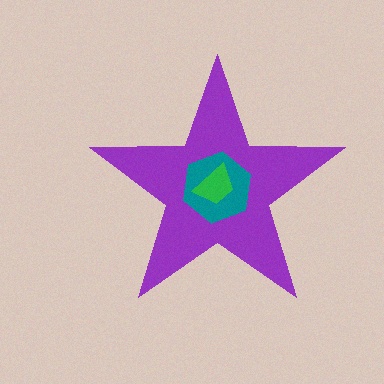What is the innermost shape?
The green trapezoid.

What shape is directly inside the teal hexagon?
The green trapezoid.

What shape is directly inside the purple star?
The teal hexagon.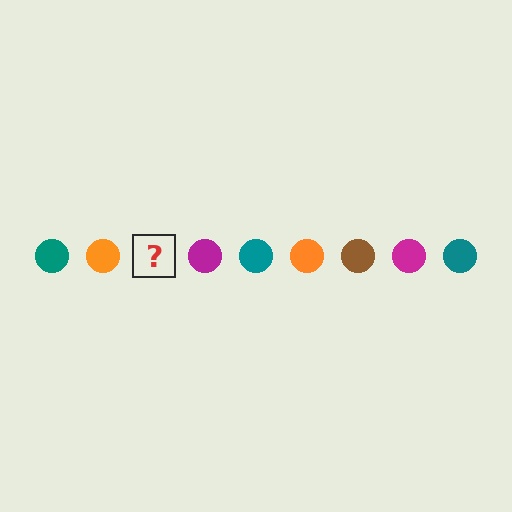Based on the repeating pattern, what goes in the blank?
The blank should be a brown circle.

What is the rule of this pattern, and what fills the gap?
The rule is that the pattern cycles through teal, orange, brown, magenta circles. The gap should be filled with a brown circle.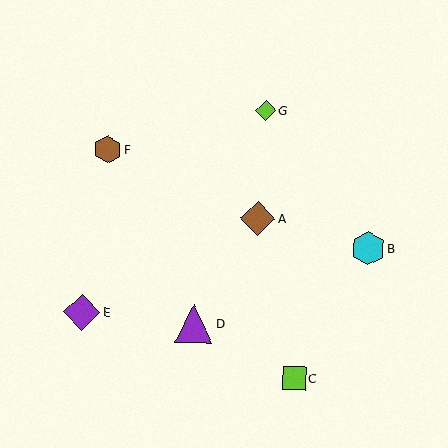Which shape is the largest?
The purple triangle (labeled D) is the largest.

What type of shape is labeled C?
Shape C is a lime square.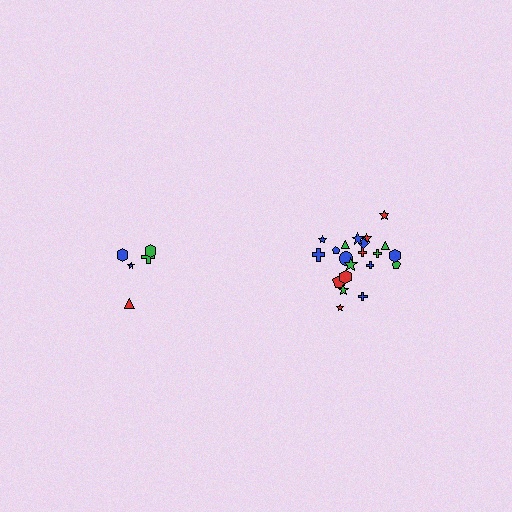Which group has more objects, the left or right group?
The right group.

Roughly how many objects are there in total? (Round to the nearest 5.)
Roughly 25 objects in total.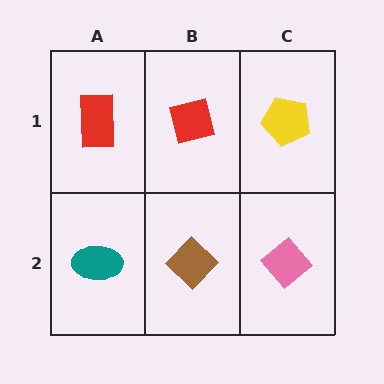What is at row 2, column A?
A teal ellipse.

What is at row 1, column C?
A yellow pentagon.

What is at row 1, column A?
A red rectangle.